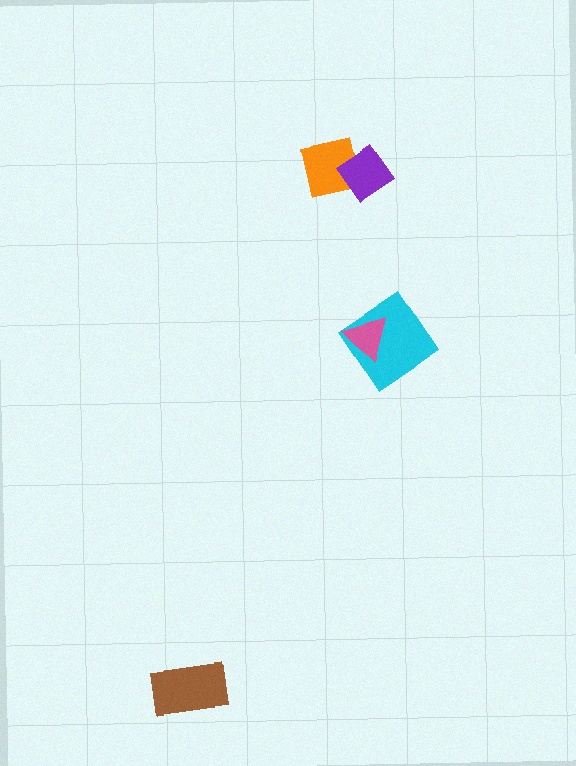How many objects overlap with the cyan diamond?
1 object overlaps with the cyan diamond.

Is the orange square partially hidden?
Yes, it is partially covered by another shape.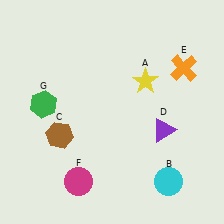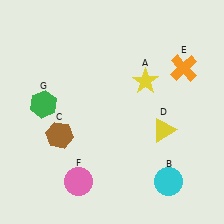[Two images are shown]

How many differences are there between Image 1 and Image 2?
There are 2 differences between the two images.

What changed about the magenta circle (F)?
In Image 1, F is magenta. In Image 2, it changed to pink.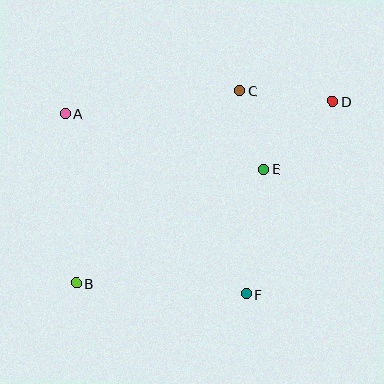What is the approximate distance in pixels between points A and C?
The distance between A and C is approximately 176 pixels.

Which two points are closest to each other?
Points C and E are closest to each other.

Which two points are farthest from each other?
Points B and D are farthest from each other.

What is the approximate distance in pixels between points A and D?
The distance between A and D is approximately 268 pixels.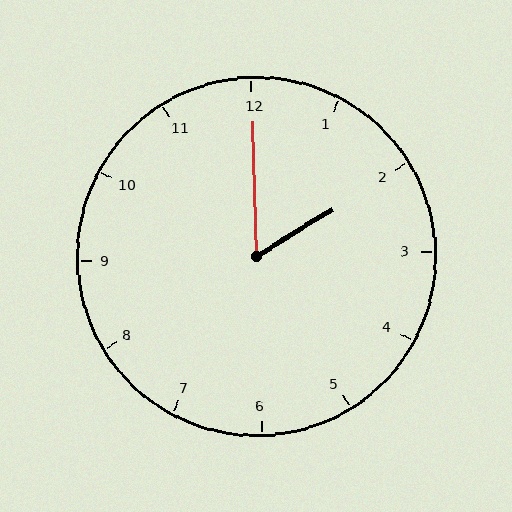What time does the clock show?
2:00.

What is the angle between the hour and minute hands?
Approximately 60 degrees.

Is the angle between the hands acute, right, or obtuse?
It is acute.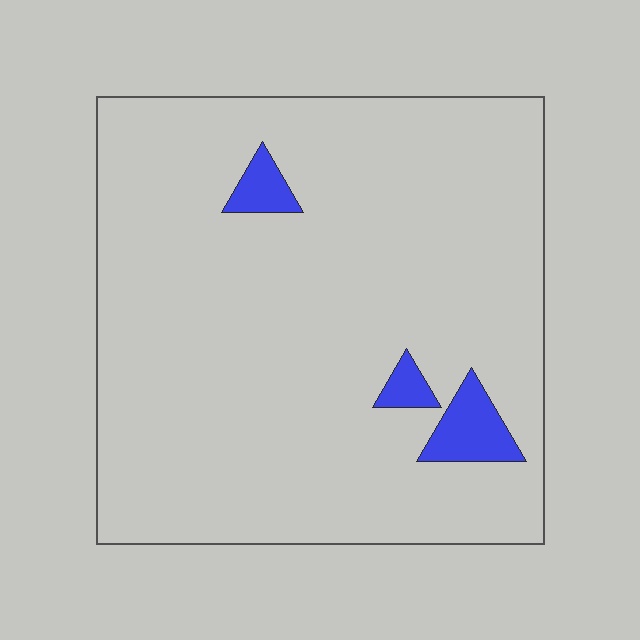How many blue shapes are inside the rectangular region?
3.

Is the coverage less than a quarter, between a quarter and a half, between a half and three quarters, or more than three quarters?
Less than a quarter.